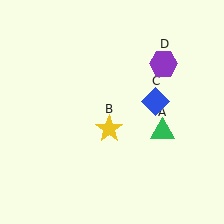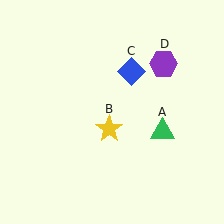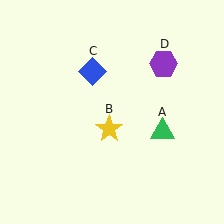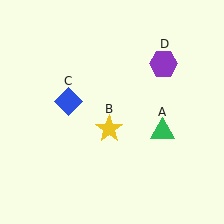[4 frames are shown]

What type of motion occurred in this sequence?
The blue diamond (object C) rotated counterclockwise around the center of the scene.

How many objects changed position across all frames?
1 object changed position: blue diamond (object C).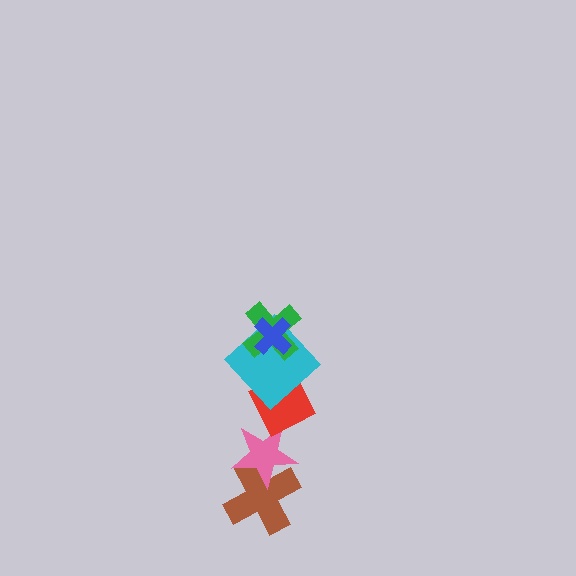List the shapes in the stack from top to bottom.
From top to bottom: the blue cross, the green cross, the cyan diamond, the red diamond, the pink star, the brown cross.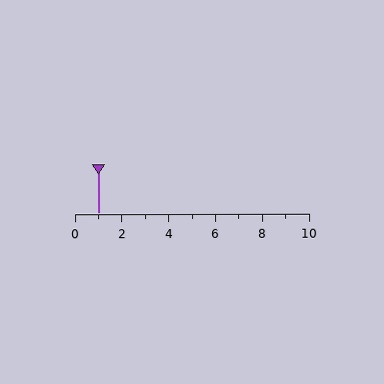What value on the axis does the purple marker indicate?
The marker indicates approximately 1.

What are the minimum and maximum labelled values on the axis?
The axis runs from 0 to 10.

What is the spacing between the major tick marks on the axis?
The major ticks are spaced 2 apart.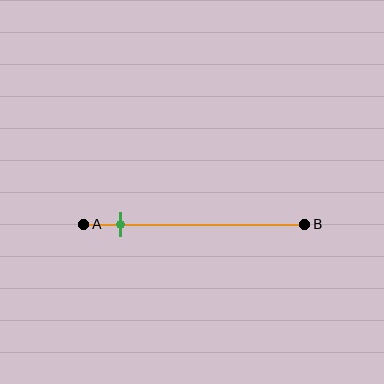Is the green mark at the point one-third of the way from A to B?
No, the mark is at about 15% from A, not at the 33% one-third point.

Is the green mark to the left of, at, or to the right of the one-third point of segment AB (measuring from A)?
The green mark is to the left of the one-third point of segment AB.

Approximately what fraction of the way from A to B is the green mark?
The green mark is approximately 15% of the way from A to B.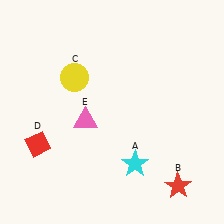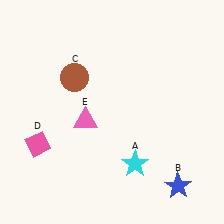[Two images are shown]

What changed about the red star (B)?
In Image 1, B is red. In Image 2, it changed to blue.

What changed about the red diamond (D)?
In Image 1, D is red. In Image 2, it changed to pink.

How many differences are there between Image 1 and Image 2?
There are 3 differences between the two images.